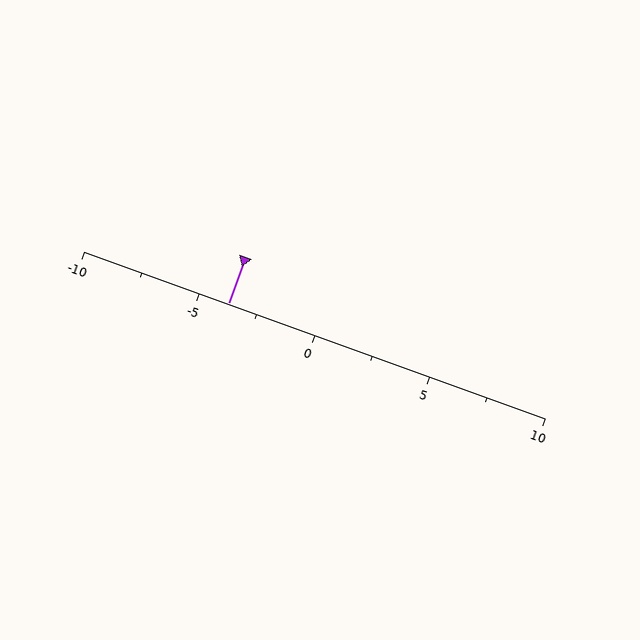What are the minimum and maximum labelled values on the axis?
The axis runs from -10 to 10.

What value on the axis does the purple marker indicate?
The marker indicates approximately -3.8.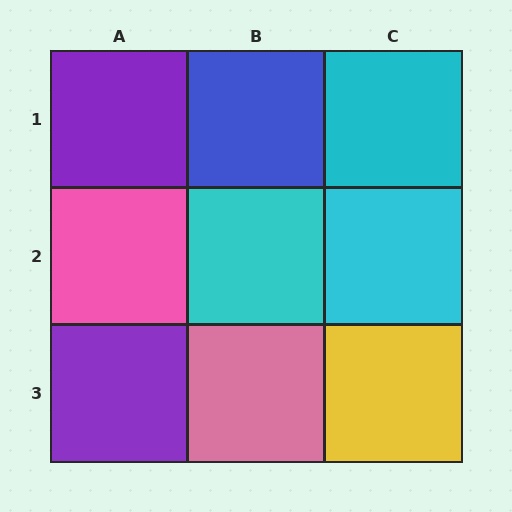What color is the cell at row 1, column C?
Cyan.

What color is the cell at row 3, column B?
Pink.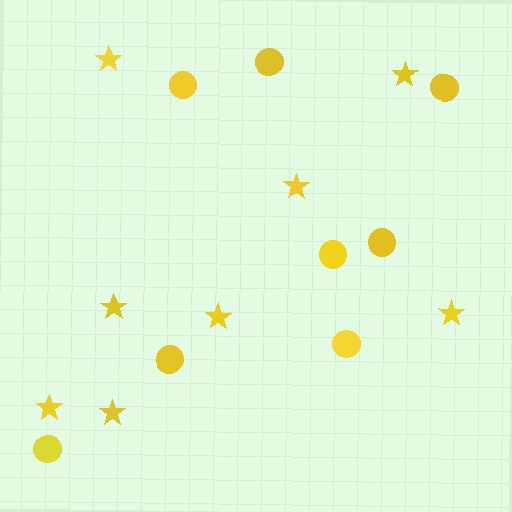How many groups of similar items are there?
There are 2 groups: one group of stars (8) and one group of circles (8).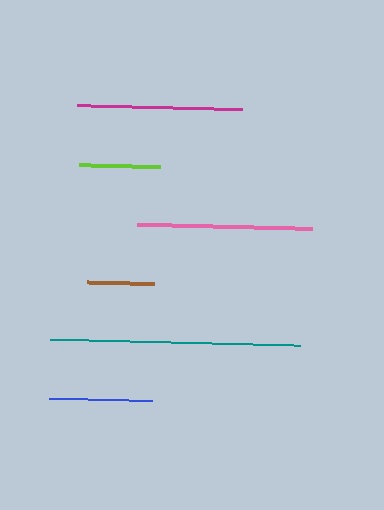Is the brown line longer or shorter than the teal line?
The teal line is longer than the brown line.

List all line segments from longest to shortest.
From longest to shortest: teal, pink, magenta, blue, lime, brown.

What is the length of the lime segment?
The lime segment is approximately 80 pixels long.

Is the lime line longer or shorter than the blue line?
The blue line is longer than the lime line.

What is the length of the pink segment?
The pink segment is approximately 174 pixels long.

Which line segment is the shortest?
The brown line is the shortest at approximately 67 pixels.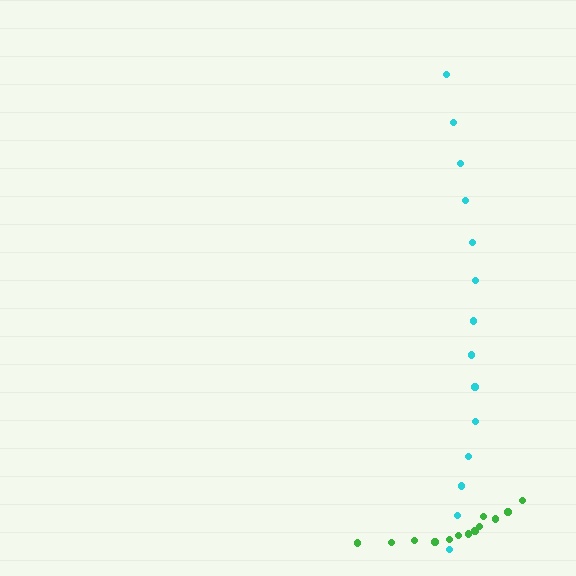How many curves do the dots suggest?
There are 2 distinct paths.